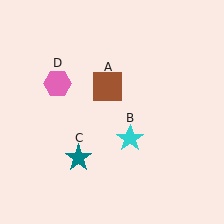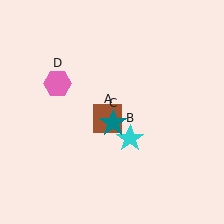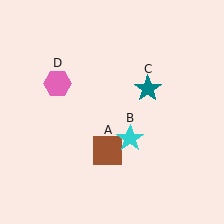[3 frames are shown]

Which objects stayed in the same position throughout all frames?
Cyan star (object B) and pink hexagon (object D) remained stationary.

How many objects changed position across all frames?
2 objects changed position: brown square (object A), teal star (object C).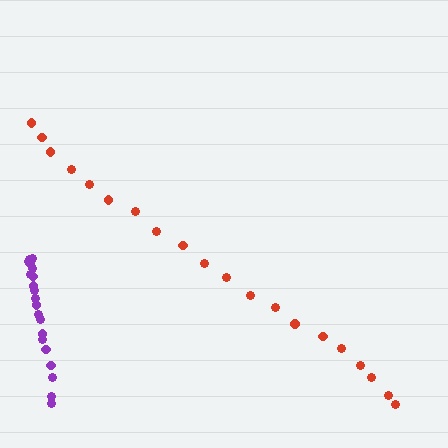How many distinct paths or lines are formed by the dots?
There are 2 distinct paths.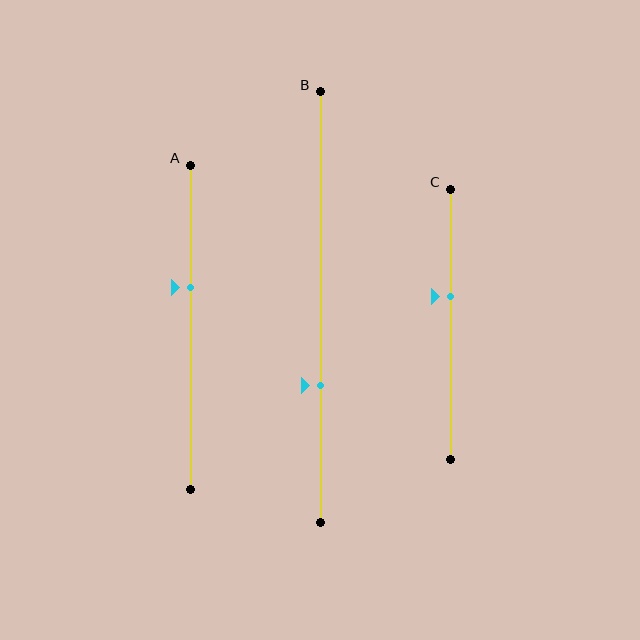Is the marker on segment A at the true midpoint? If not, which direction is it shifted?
No, the marker on segment A is shifted upward by about 12% of the segment length.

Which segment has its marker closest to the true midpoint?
Segment C has its marker closest to the true midpoint.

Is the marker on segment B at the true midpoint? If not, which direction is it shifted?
No, the marker on segment B is shifted downward by about 18% of the segment length.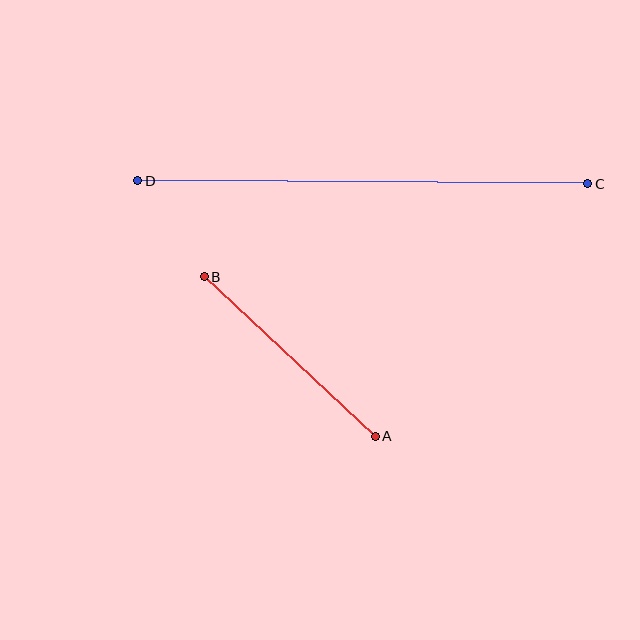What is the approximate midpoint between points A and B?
The midpoint is at approximately (290, 357) pixels.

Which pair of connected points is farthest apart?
Points C and D are farthest apart.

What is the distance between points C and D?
The distance is approximately 450 pixels.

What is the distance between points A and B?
The distance is approximately 234 pixels.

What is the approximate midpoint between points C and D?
The midpoint is at approximately (363, 182) pixels.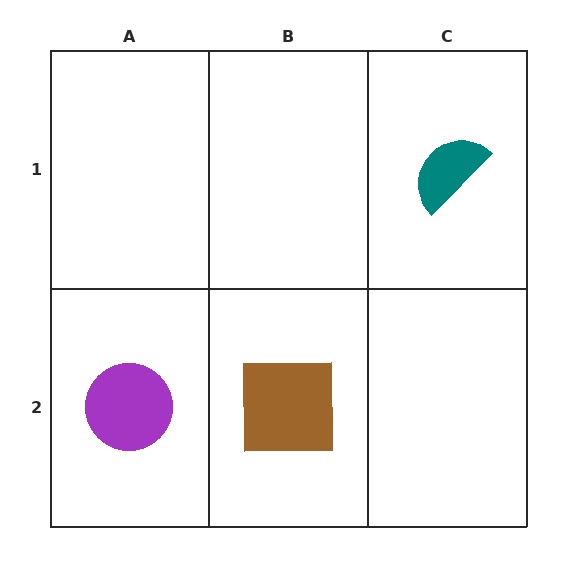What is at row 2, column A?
A purple circle.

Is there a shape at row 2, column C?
No, that cell is empty.